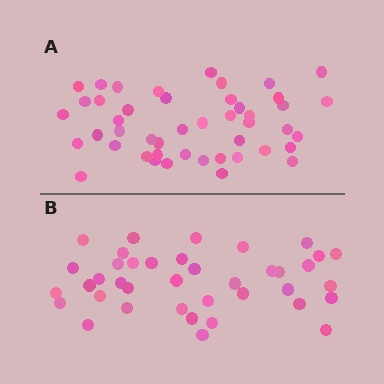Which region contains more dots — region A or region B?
Region A (the top region) has more dots.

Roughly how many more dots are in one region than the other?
Region A has roughly 8 or so more dots than region B.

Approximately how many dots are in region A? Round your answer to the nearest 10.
About 50 dots. (The exact count is 46, which rounds to 50.)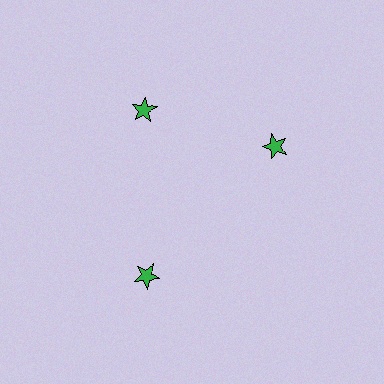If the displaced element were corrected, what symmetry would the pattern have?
It would have 3-fold rotational symmetry — the pattern would map onto itself every 120 degrees.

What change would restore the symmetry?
The symmetry would be restored by rotating it back into even spacing with its neighbors so that all 3 stars sit at equal angles and equal distance from the center.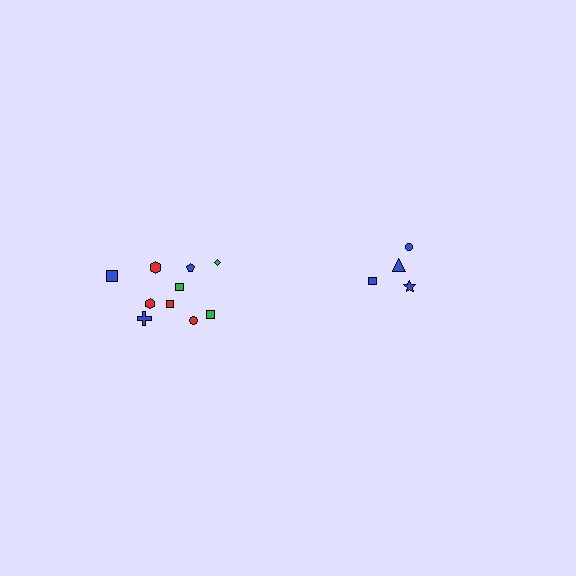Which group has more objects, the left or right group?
The left group.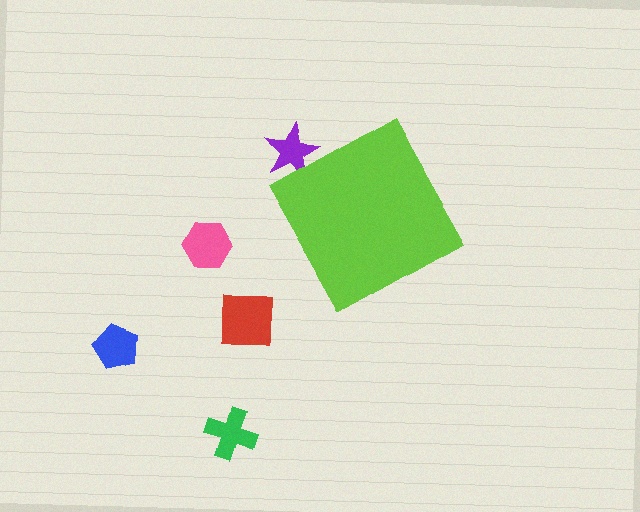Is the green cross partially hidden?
No, the green cross is fully visible.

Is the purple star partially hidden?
Yes, the purple star is partially hidden behind the lime diamond.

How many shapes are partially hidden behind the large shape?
1 shape is partially hidden.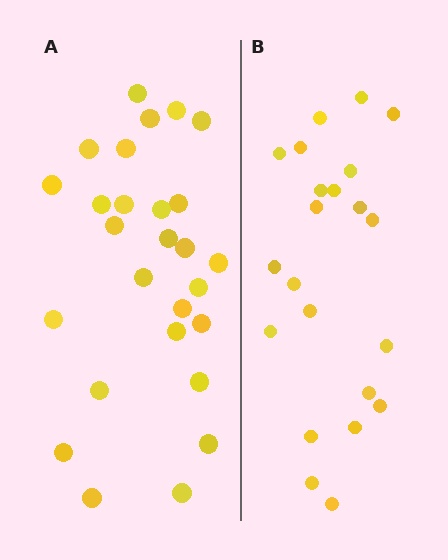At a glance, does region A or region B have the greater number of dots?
Region A (the left region) has more dots.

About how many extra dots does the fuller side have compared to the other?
Region A has about 5 more dots than region B.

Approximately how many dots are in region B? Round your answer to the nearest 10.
About 20 dots. (The exact count is 22, which rounds to 20.)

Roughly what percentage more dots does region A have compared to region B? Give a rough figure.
About 25% more.